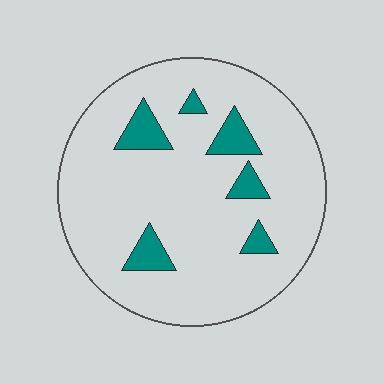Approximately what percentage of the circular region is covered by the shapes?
Approximately 10%.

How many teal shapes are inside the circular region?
6.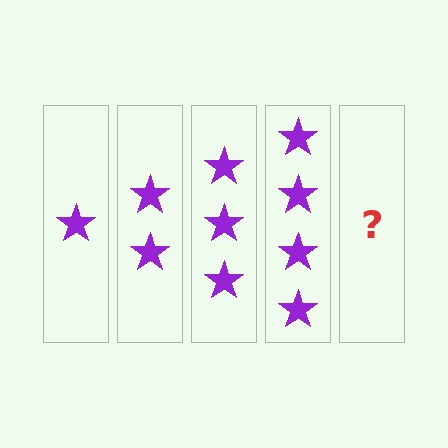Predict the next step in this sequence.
The next step is 5 stars.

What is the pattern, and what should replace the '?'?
The pattern is that each step adds one more star. The '?' should be 5 stars.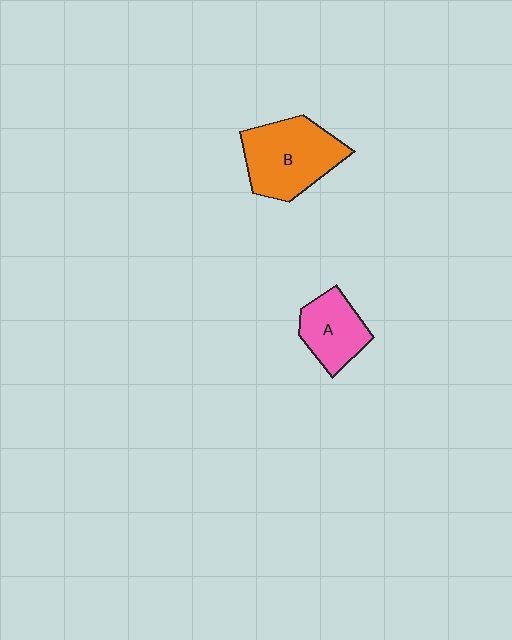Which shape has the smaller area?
Shape A (pink).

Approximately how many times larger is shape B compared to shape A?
Approximately 1.6 times.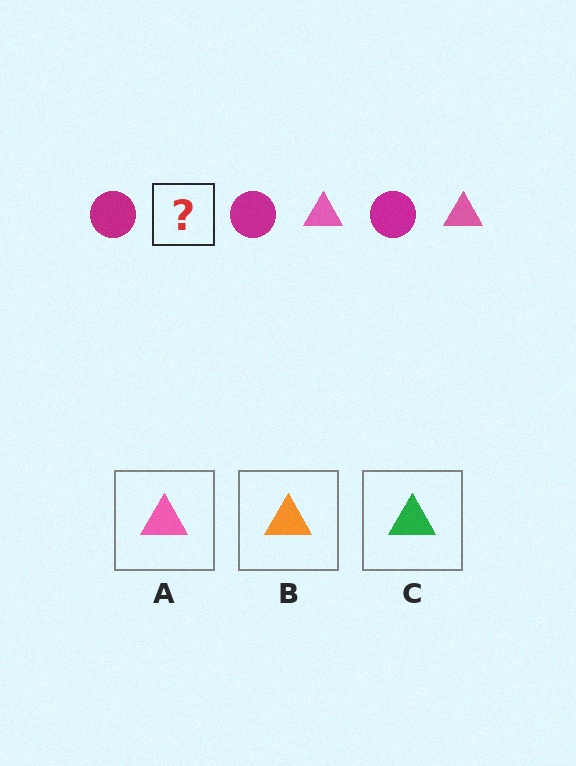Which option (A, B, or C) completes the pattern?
A.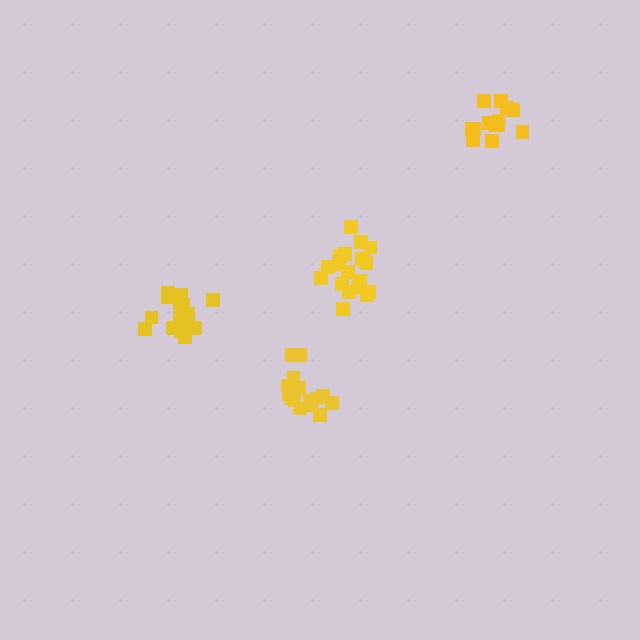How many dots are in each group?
Group 1: 16 dots, Group 2: 13 dots, Group 3: 18 dots, Group 4: 19 dots (66 total).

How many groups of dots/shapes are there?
There are 4 groups.